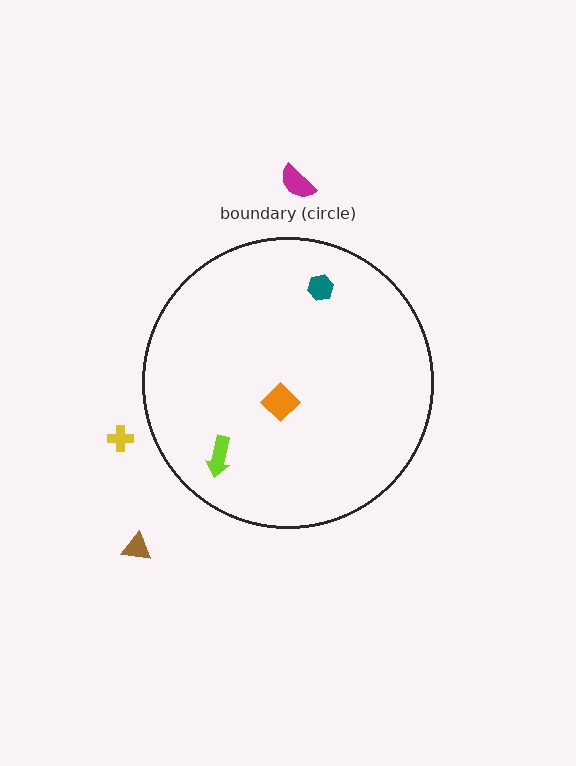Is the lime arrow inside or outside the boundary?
Inside.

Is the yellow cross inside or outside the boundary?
Outside.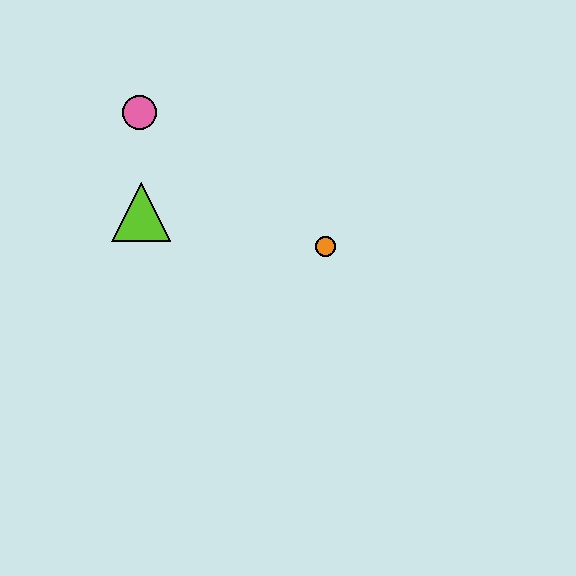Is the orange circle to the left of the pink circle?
No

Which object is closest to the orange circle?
The lime triangle is closest to the orange circle.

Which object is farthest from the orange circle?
The pink circle is farthest from the orange circle.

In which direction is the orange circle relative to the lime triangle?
The orange circle is to the right of the lime triangle.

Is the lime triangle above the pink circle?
No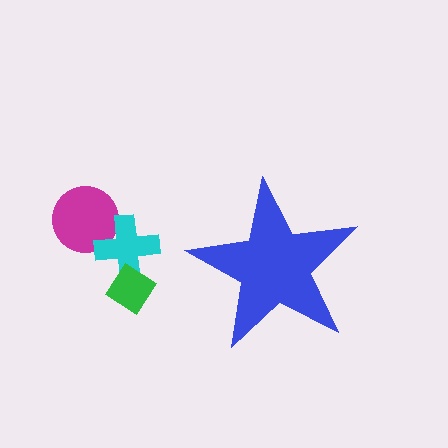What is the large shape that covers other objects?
A blue star.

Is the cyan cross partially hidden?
No, the cyan cross is fully visible.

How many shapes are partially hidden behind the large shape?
0 shapes are partially hidden.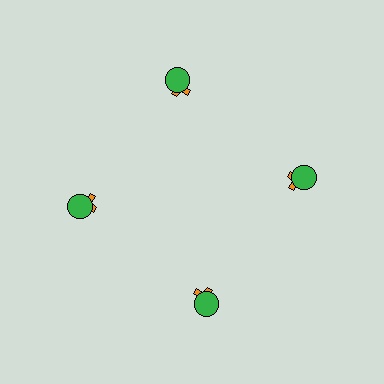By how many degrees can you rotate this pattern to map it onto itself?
The pattern maps onto itself every 90 degrees of rotation.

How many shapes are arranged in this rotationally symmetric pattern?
There are 8 shapes, arranged in 4 groups of 2.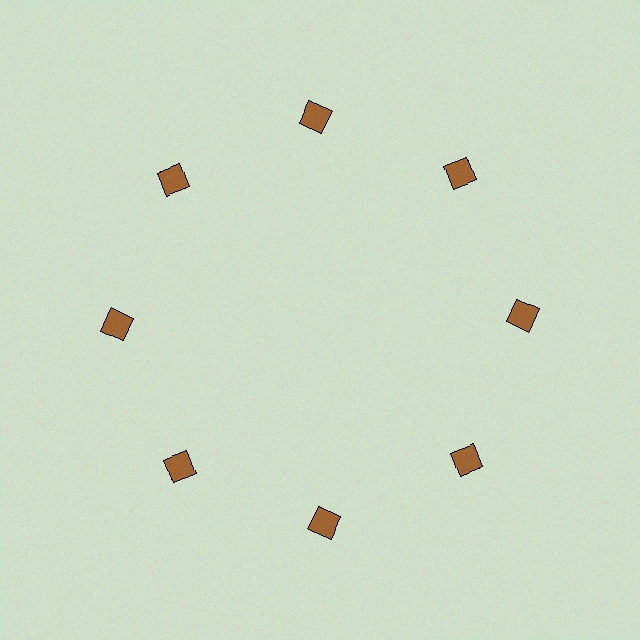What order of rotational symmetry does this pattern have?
This pattern has 8-fold rotational symmetry.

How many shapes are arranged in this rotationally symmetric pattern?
There are 8 shapes, arranged in 8 groups of 1.